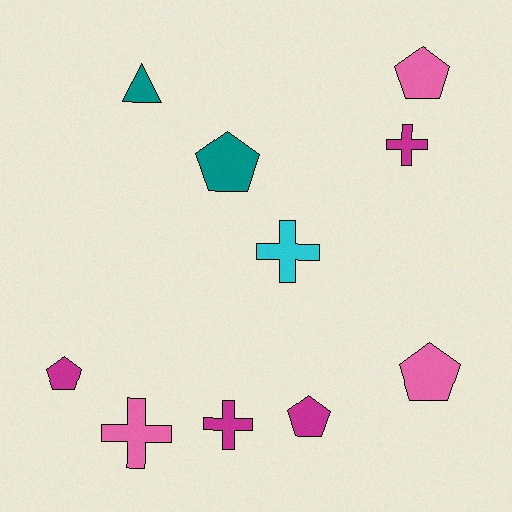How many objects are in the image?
There are 10 objects.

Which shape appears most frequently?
Pentagon, with 5 objects.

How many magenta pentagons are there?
There are 2 magenta pentagons.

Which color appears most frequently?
Magenta, with 4 objects.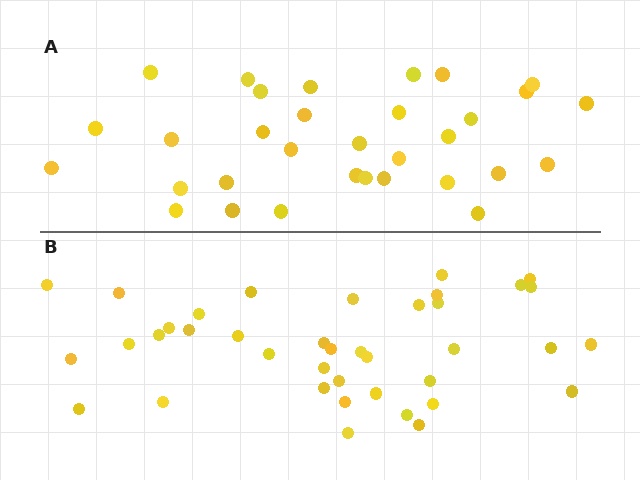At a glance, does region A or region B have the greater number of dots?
Region B (the bottom region) has more dots.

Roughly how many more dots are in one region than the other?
Region B has roughly 8 or so more dots than region A.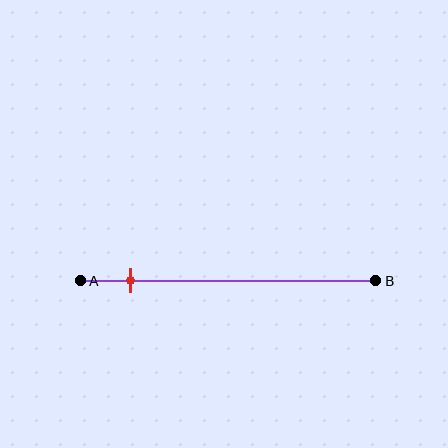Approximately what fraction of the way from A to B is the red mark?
The red mark is approximately 15% of the way from A to B.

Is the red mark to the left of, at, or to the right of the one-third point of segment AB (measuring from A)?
The red mark is to the left of the one-third point of segment AB.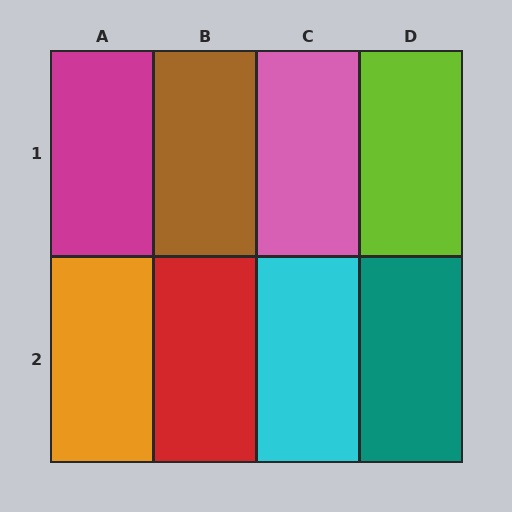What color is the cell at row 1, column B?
Brown.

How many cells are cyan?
1 cell is cyan.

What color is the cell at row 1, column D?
Lime.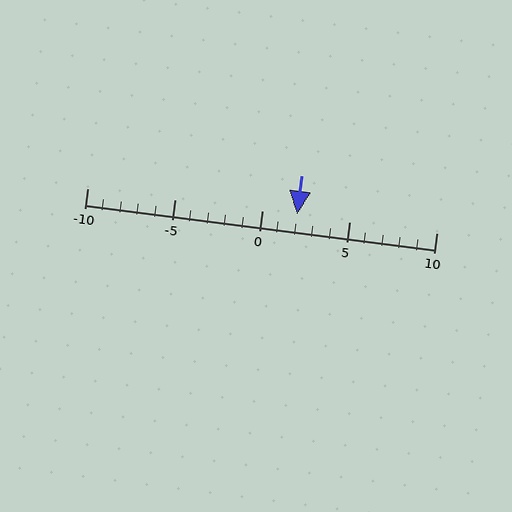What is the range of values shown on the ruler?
The ruler shows values from -10 to 10.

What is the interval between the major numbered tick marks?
The major tick marks are spaced 5 units apart.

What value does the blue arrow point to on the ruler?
The blue arrow points to approximately 2.